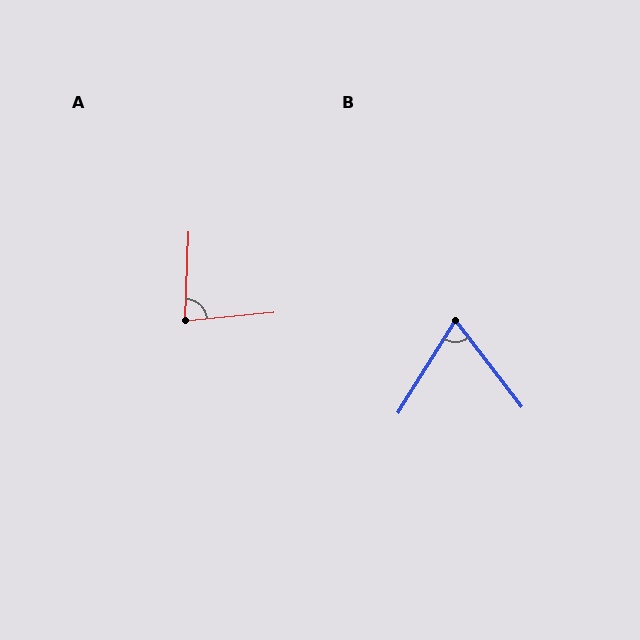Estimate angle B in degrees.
Approximately 69 degrees.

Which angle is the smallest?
B, at approximately 69 degrees.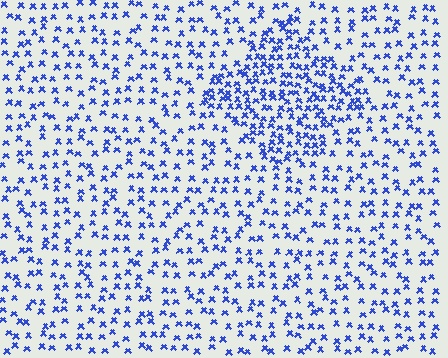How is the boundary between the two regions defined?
The boundary is defined by a change in element density (approximately 2.0x ratio). All elements are the same color, size, and shape.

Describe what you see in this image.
The image contains small blue elements arranged at two different densities. A diamond-shaped region is visible where the elements are more densely packed than the surrounding area.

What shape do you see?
I see a diamond.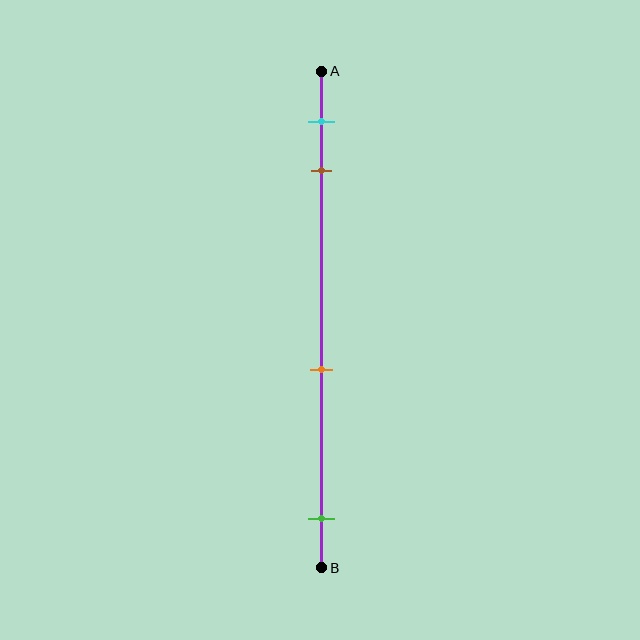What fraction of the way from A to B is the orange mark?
The orange mark is approximately 60% (0.6) of the way from A to B.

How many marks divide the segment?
There are 4 marks dividing the segment.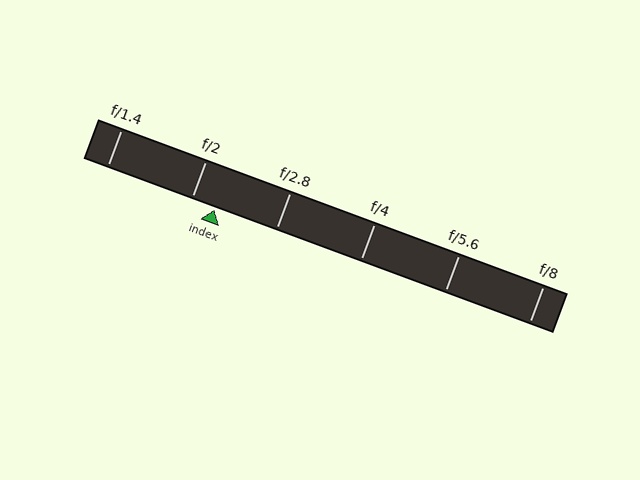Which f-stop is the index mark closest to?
The index mark is closest to f/2.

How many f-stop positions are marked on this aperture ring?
There are 6 f-stop positions marked.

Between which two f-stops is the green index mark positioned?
The index mark is between f/2 and f/2.8.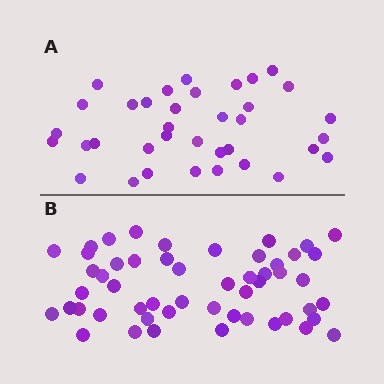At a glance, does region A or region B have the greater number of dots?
Region B (the bottom region) has more dots.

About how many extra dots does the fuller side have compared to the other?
Region B has approximately 15 more dots than region A.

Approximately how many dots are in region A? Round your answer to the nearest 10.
About 40 dots. (The exact count is 36, which rounds to 40.)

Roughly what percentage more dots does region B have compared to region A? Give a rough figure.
About 45% more.